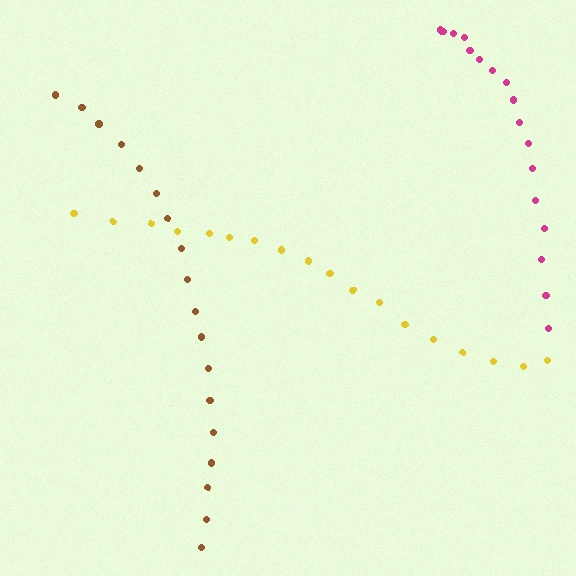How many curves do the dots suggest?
There are 3 distinct paths.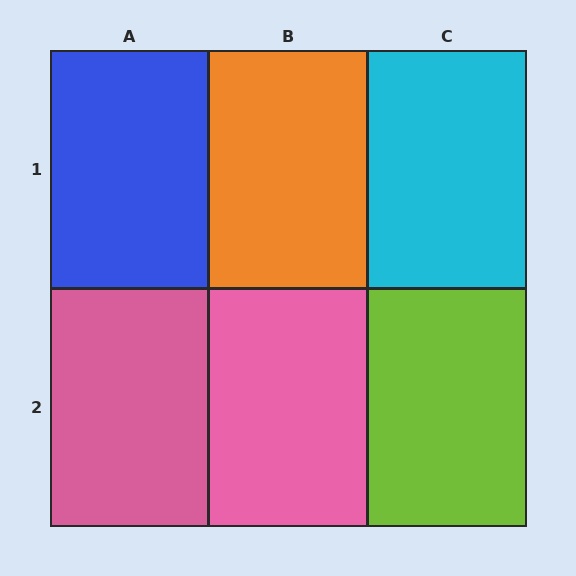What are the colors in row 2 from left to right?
Pink, pink, lime.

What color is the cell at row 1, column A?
Blue.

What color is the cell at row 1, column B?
Orange.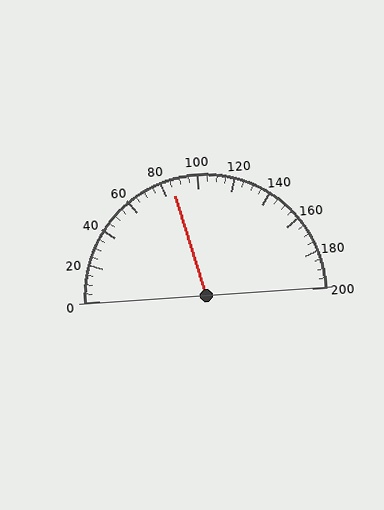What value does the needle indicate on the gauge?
The needle indicates approximately 85.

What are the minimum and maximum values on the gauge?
The gauge ranges from 0 to 200.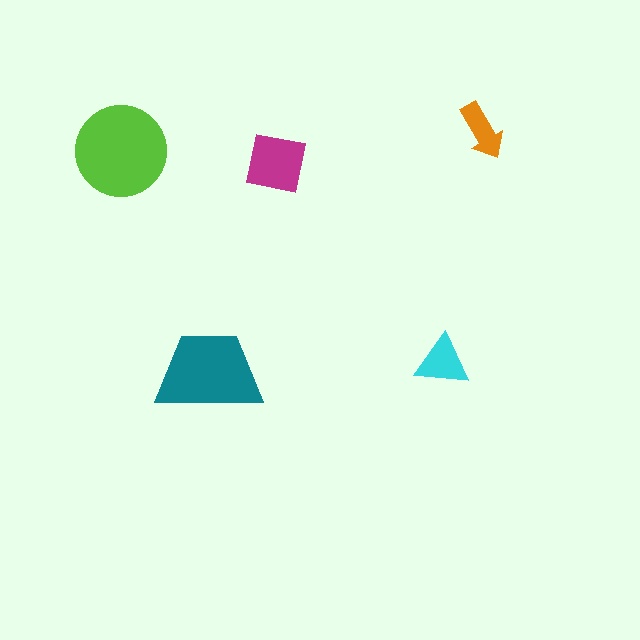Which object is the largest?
The lime circle.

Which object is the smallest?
The orange arrow.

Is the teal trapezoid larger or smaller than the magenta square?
Larger.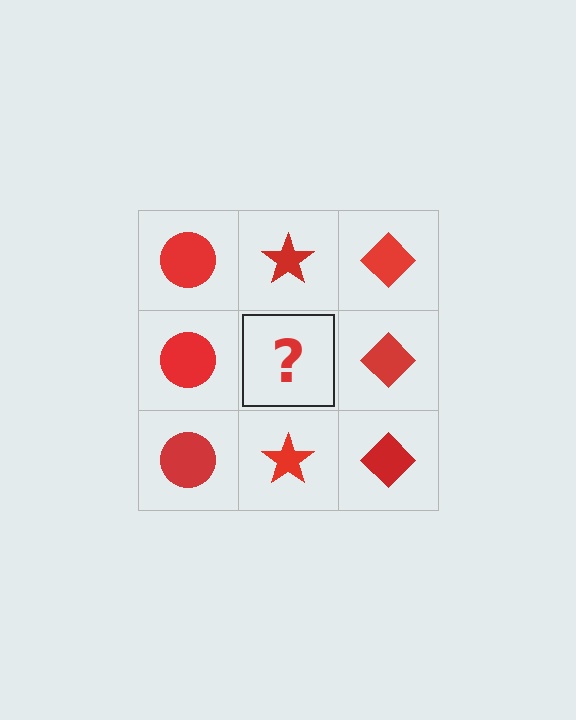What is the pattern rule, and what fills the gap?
The rule is that each column has a consistent shape. The gap should be filled with a red star.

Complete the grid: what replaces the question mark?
The question mark should be replaced with a red star.